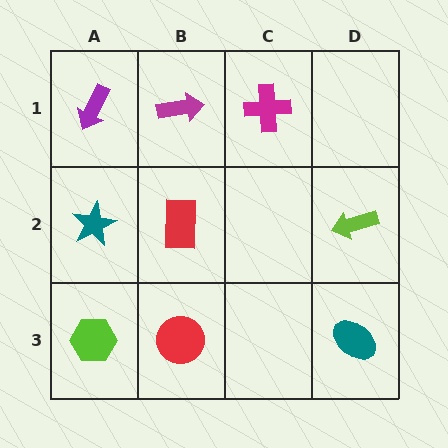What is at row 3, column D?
A teal ellipse.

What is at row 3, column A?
A lime hexagon.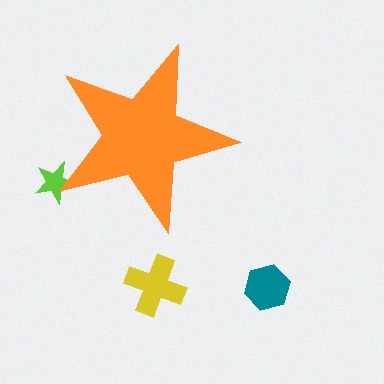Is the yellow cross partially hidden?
No, the yellow cross is fully visible.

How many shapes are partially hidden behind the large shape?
1 shape is partially hidden.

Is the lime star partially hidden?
Yes, the lime star is partially hidden behind the orange star.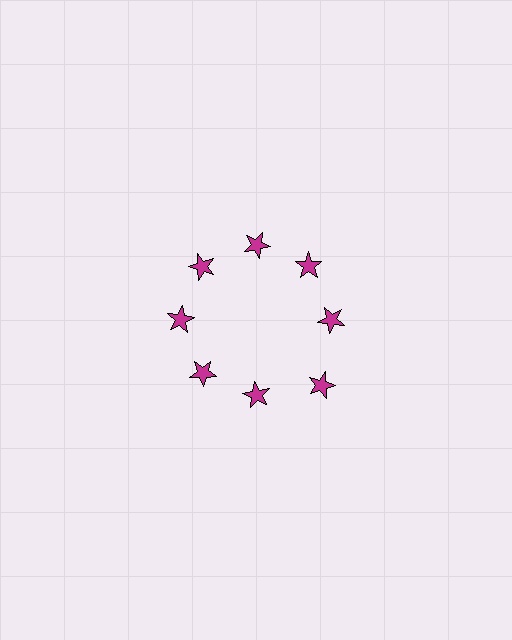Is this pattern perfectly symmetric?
No. The 8 magenta stars are arranged in a ring, but one element near the 4 o'clock position is pushed outward from the center, breaking the 8-fold rotational symmetry.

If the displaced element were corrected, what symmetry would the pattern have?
It would have 8-fold rotational symmetry — the pattern would map onto itself every 45 degrees.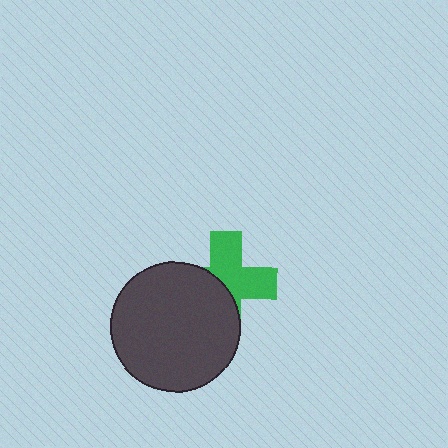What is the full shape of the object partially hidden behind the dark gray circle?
The partially hidden object is a green cross.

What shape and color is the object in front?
The object in front is a dark gray circle.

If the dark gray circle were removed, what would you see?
You would see the complete green cross.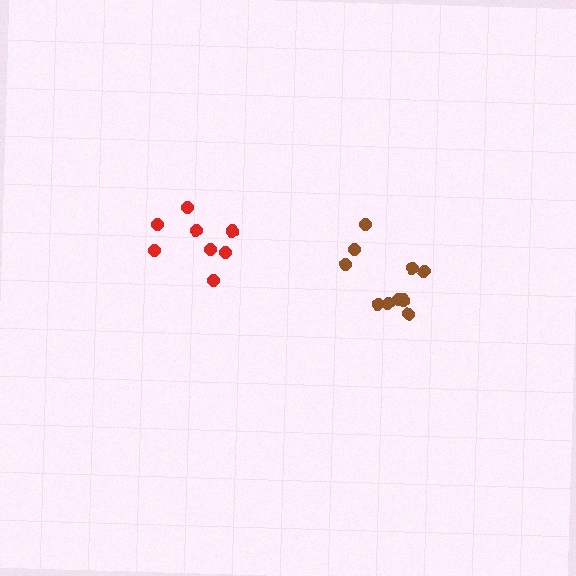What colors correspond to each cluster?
The clusters are colored: brown, red.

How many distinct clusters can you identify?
There are 2 distinct clusters.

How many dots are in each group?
Group 1: 10 dots, Group 2: 8 dots (18 total).